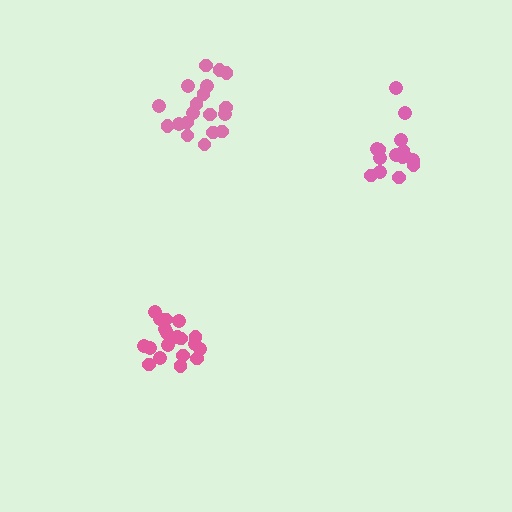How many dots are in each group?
Group 1: 15 dots, Group 2: 19 dots, Group 3: 19 dots (53 total).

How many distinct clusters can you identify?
There are 3 distinct clusters.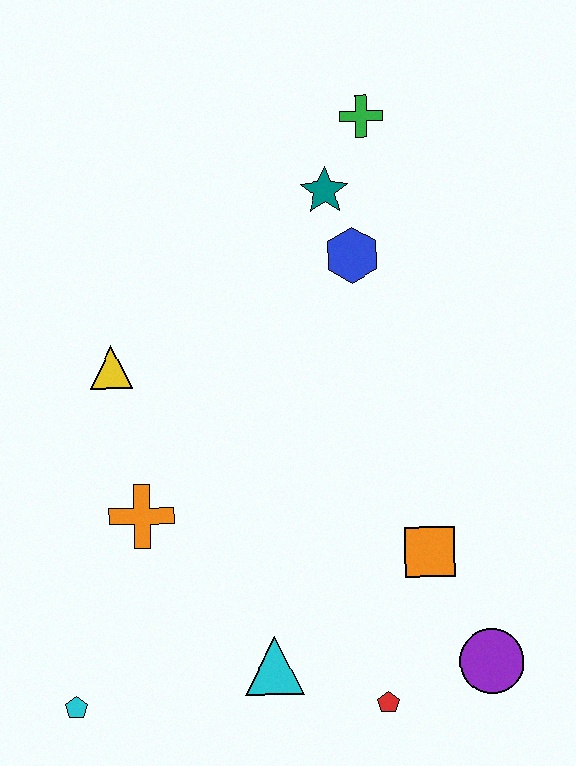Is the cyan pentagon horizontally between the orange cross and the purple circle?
No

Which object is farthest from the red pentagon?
The green cross is farthest from the red pentagon.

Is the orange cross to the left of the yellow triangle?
No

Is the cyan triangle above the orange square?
No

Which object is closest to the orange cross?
The yellow triangle is closest to the orange cross.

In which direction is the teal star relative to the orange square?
The teal star is above the orange square.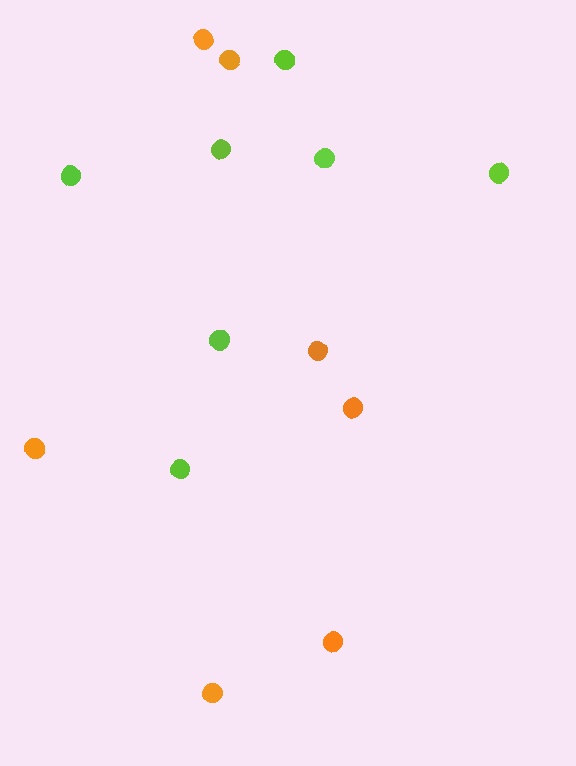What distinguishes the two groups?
There are 2 groups: one group of orange circles (7) and one group of lime circles (7).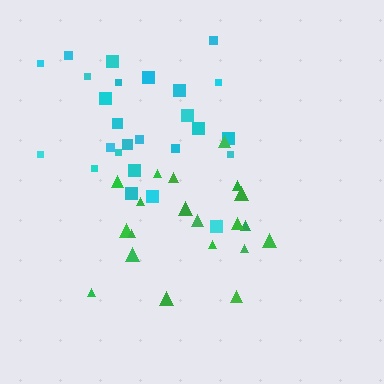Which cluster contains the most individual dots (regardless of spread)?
Cyan (27).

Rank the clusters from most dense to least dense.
green, cyan.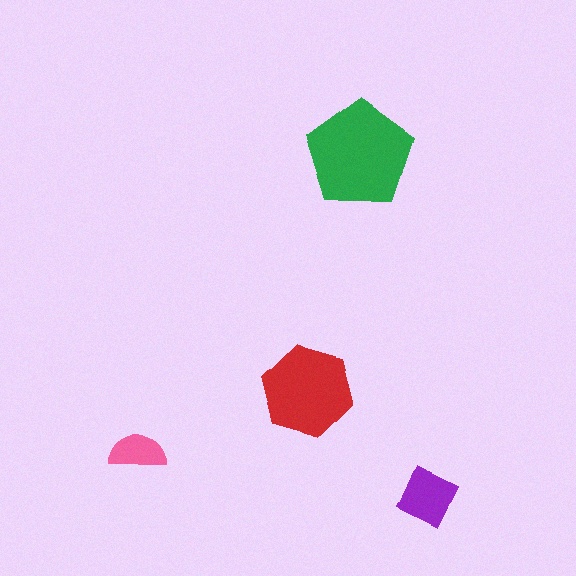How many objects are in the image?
There are 4 objects in the image.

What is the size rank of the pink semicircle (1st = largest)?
4th.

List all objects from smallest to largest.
The pink semicircle, the purple diamond, the red hexagon, the green pentagon.